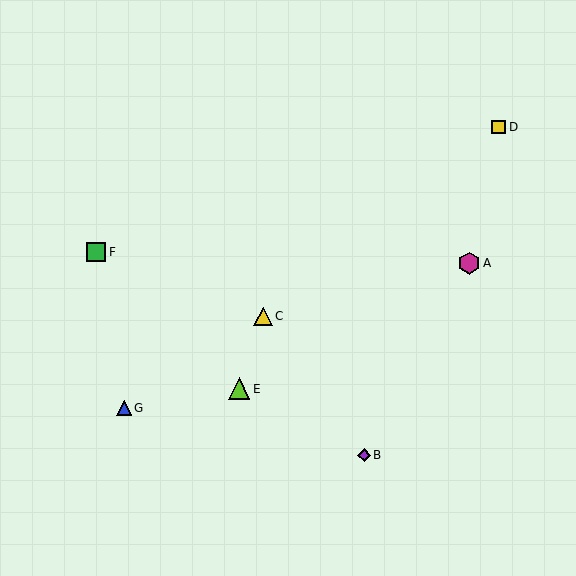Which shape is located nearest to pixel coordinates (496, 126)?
The yellow square (labeled D) at (499, 127) is nearest to that location.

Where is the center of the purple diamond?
The center of the purple diamond is at (364, 455).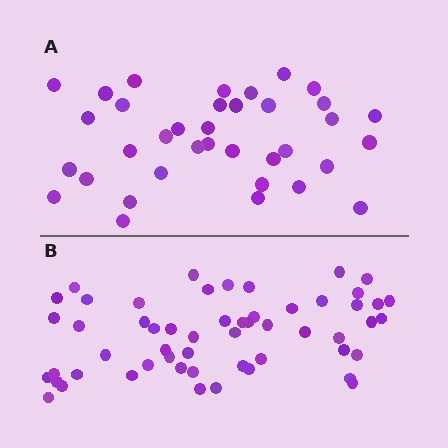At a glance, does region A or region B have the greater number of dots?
Region B (the bottom region) has more dots.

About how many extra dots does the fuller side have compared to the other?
Region B has approximately 20 more dots than region A.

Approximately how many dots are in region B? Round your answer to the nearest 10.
About 60 dots. (The exact count is 55, which rounds to 60.)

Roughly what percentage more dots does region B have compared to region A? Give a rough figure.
About 55% more.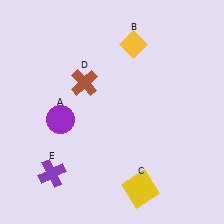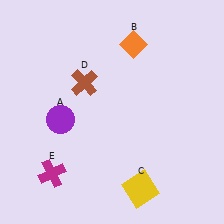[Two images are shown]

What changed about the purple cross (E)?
In Image 1, E is purple. In Image 2, it changed to magenta.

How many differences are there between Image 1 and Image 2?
There are 2 differences between the two images.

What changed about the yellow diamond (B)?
In Image 1, B is yellow. In Image 2, it changed to orange.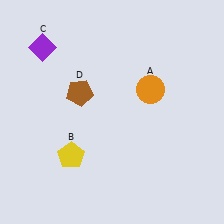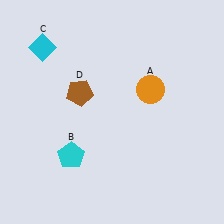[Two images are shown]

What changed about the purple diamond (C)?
In Image 1, C is purple. In Image 2, it changed to cyan.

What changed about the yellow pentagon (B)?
In Image 1, B is yellow. In Image 2, it changed to cyan.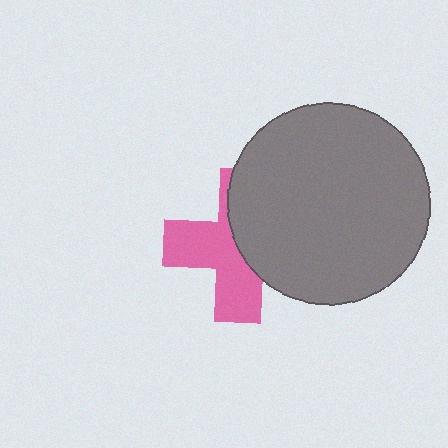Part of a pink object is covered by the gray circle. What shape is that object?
It is a cross.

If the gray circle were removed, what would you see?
You would see the complete pink cross.